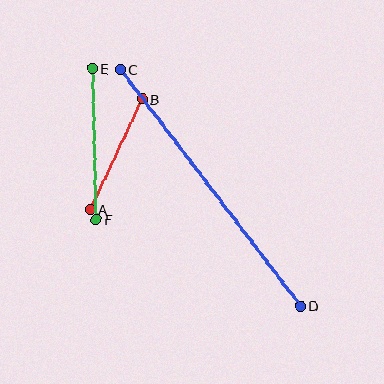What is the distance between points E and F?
The distance is approximately 151 pixels.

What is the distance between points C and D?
The distance is approximately 297 pixels.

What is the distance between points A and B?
The distance is approximately 122 pixels.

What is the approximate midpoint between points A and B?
The midpoint is at approximately (116, 154) pixels.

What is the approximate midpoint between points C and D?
The midpoint is at approximately (210, 188) pixels.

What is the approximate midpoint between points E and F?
The midpoint is at approximately (95, 144) pixels.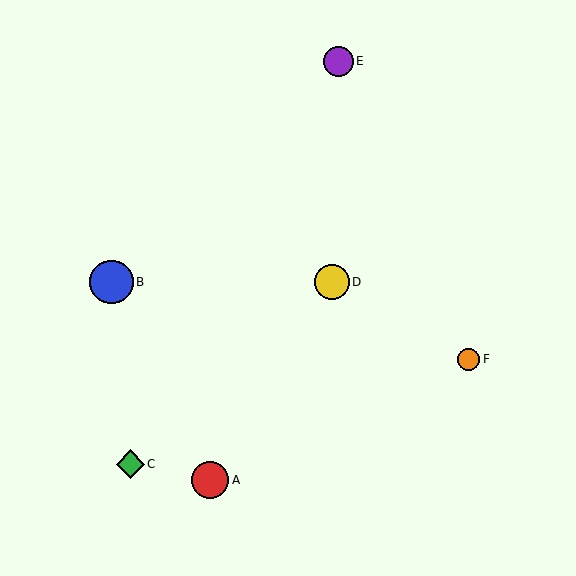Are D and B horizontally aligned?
Yes, both are at y≈282.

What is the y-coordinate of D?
Object D is at y≈282.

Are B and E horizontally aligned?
No, B is at y≈282 and E is at y≈61.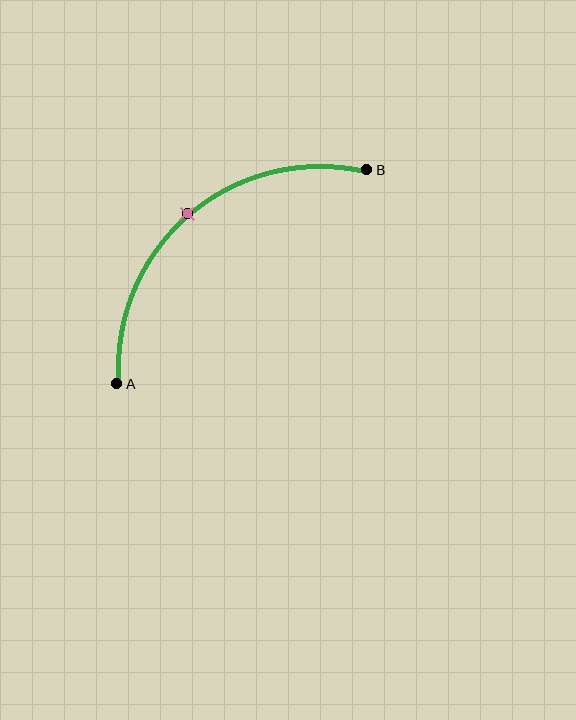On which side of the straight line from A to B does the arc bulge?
The arc bulges above and to the left of the straight line connecting A and B.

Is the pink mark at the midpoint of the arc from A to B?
Yes. The pink mark lies on the arc at equal arc-length from both A and B — it is the arc midpoint.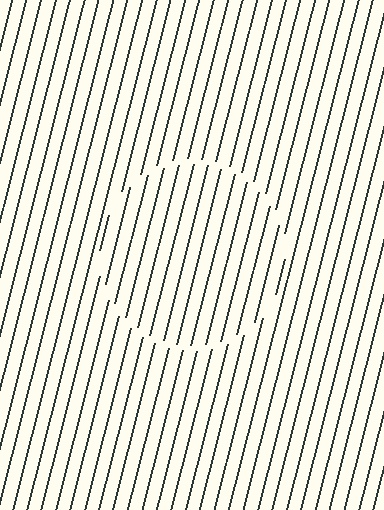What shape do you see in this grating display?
An illusory circle. The interior of the shape contains the same grating, shifted by half a period — the contour is defined by the phase discontinuity where line-ends from the inner and outer gratings abut.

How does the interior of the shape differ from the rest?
The interior of the shape contains the same grating, shifted by half a period — the contour is defined by the phase discontinuity where line-ends from the inner and outer gratings abut.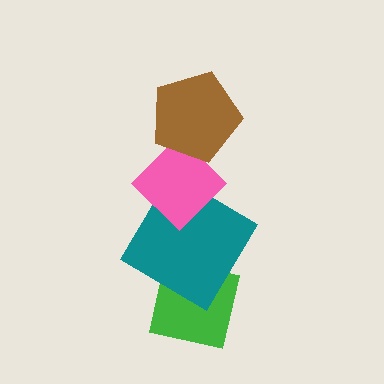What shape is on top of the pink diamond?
The brown pentagon is on top of the pink diamond.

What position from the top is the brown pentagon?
The brown pentagon is 1st from the top.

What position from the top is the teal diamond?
The teal diamond is 3rd from the top.